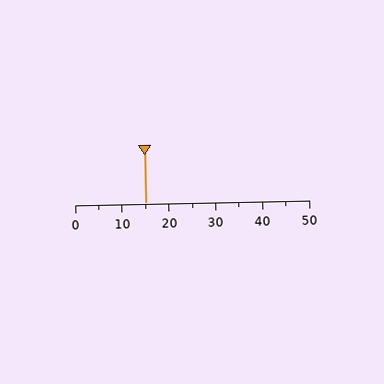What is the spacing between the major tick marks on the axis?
The major ticks are spaced 10 apart.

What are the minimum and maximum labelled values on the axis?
The axis runs from 0 to 50.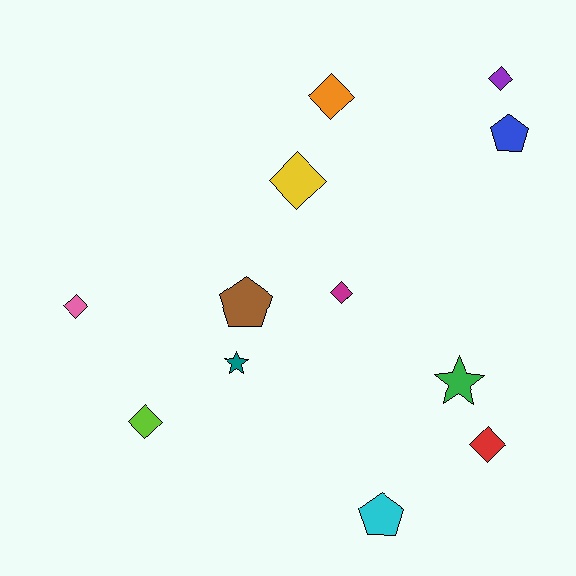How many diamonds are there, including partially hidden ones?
There are 7 diamonds.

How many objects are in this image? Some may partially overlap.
There are 12 objects.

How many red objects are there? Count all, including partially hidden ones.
There is 1 red object.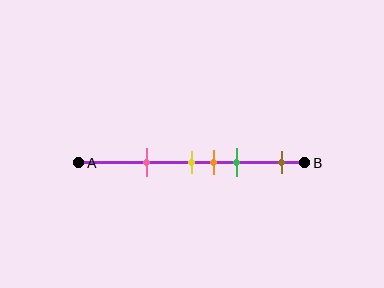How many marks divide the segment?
There are 5 marks dividing the segment.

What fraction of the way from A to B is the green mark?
The green mark is approximately 70% (0.7) of the way from A to B.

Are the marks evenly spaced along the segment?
No, the marks are not evenly spaced.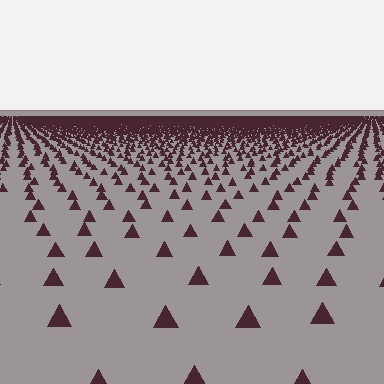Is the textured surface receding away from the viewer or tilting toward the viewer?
The surface is receding away from the viewer. Texture elements get smaller and denser toward the top.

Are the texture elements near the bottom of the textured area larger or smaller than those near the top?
Larger. Near the bottom, elements are closer to the viewer and appear at a bigger on-screen size.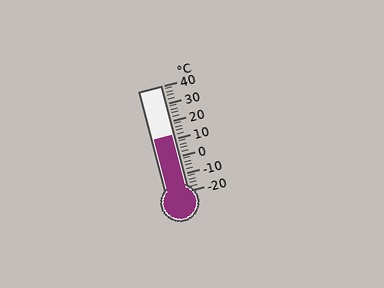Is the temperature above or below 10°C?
The temperature is above 10°C.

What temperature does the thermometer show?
The thermometer shows approximately 12°C.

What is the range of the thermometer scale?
The thermometer scale ranges from -20°C to 40°C.